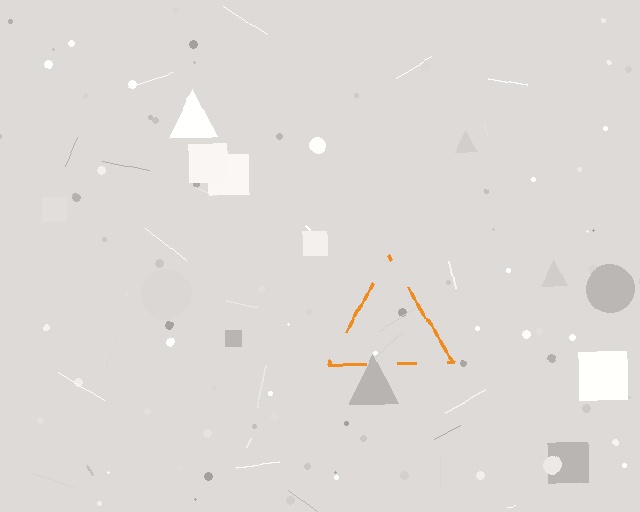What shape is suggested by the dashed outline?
The dashed outline suggests a triangle.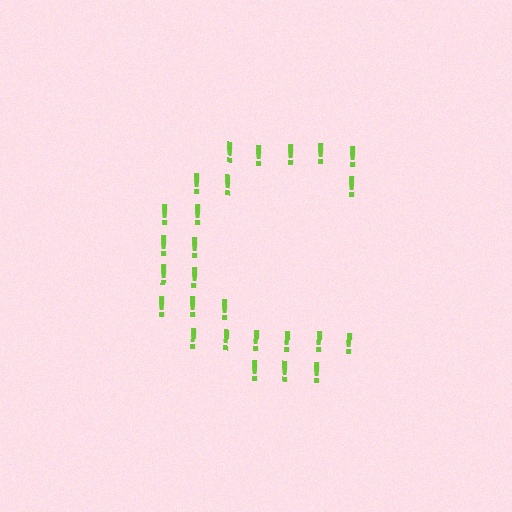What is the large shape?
The large shape is the letter C.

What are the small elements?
The small elements are exclamation marks.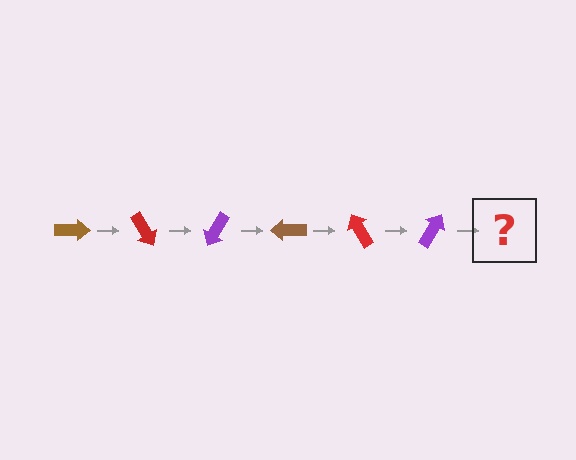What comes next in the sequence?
The next element should be a brown arrow, rotated 360 degrees from the start.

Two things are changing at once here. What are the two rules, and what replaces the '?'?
The two rules are that it rotates 60 degrees each step and the color cycles through brown, red, and purple. The '?' should be a brown arrow, rotated 360 degrees from the start.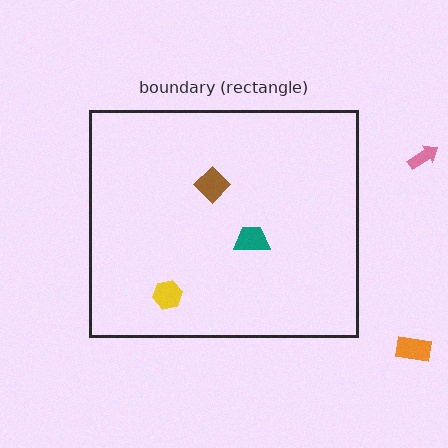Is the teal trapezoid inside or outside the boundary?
Inside.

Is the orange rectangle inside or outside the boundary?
Outside.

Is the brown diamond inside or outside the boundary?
Inside.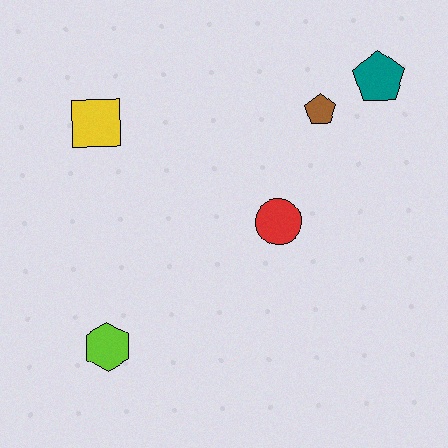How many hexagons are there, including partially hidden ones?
There is 1 hexagon.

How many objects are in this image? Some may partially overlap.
There are 5 objects.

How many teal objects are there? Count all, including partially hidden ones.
There is 1 teal object.